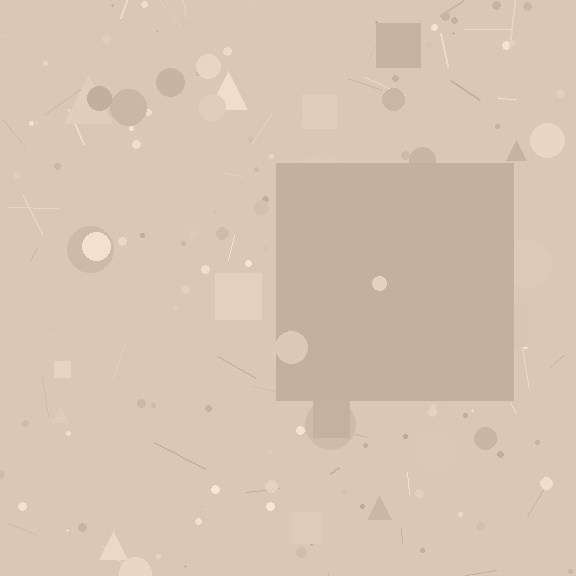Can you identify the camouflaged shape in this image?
The camouflaged shape is a square.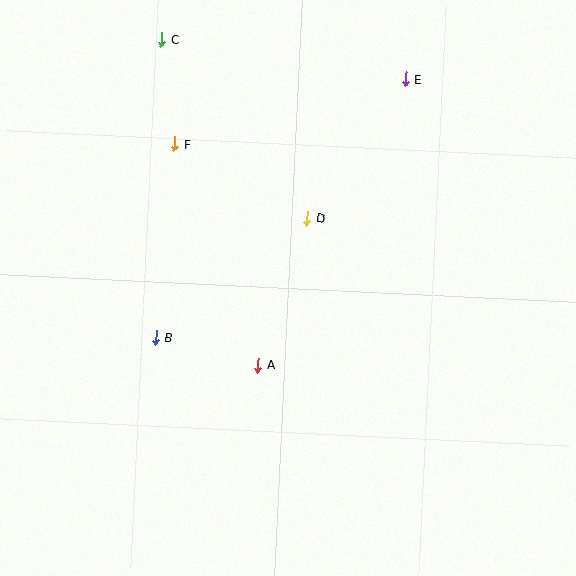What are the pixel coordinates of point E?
Point E is at (406, 79).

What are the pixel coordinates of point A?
Point A is at (258, 365).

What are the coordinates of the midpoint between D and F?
The midpoint between D and F is at (241, 181).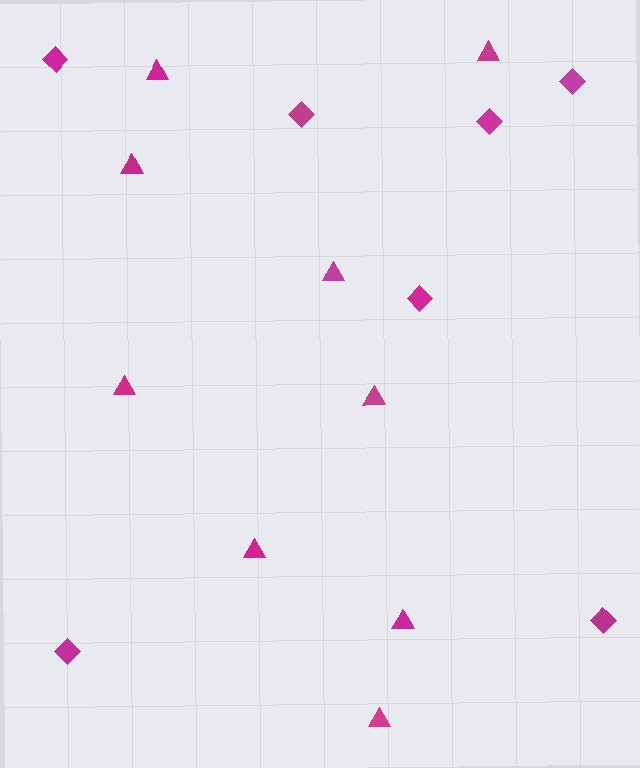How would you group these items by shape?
There are 2 groups: one group of diamonds (7) and one group of triangles (9).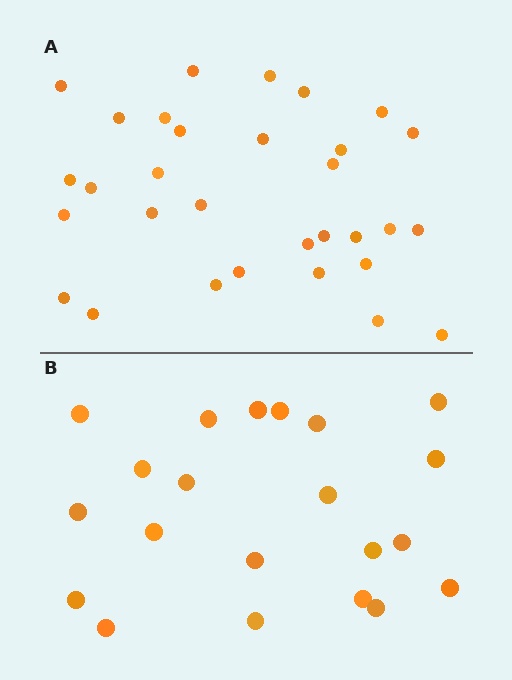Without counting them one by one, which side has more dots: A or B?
Region A (the top region) has more dots.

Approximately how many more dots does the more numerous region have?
Region A has roughly 10 or so more dots than region B.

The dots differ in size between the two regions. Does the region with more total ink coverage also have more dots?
No. Region B has more total ink coverage because its dots are larger, but region A actually contains more individual dots. Total area can be misleading — the number of items is what matters here.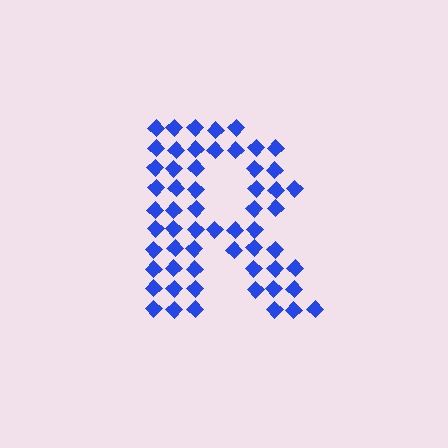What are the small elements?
The small elements are diamonds.